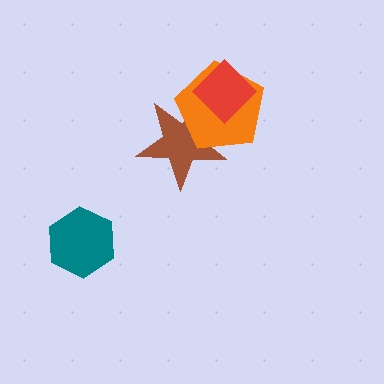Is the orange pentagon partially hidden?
Yes, it is partially covered by another shape.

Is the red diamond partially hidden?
No, no other shape covers it.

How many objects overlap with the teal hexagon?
0 objects overlap with the teal hexagon.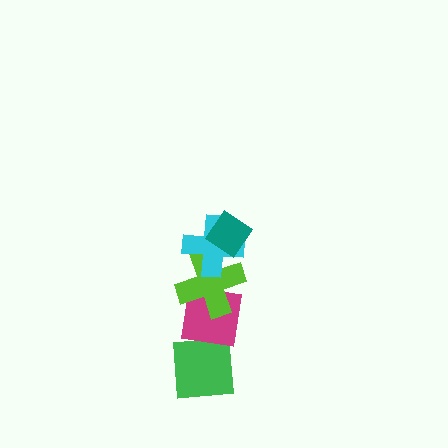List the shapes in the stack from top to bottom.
From top to bottom: the teal diamond, the cyan cross, the lime cross, the magenta square, the green square.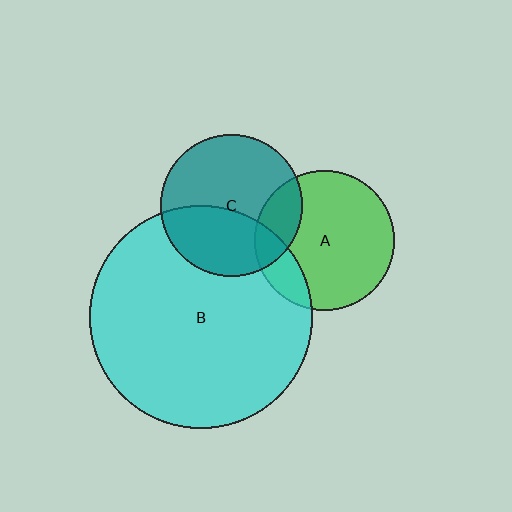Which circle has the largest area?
Circle B (cyan).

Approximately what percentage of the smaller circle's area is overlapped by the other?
Approximately 15%.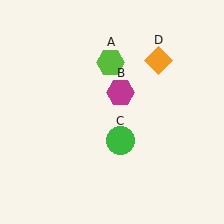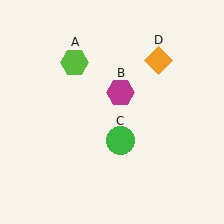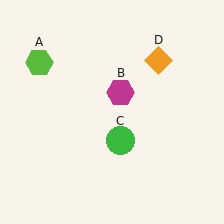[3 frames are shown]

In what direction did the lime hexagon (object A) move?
The lime hexagon (object A) moved left.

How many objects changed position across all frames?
1 object changed position: lime hexagon (object A).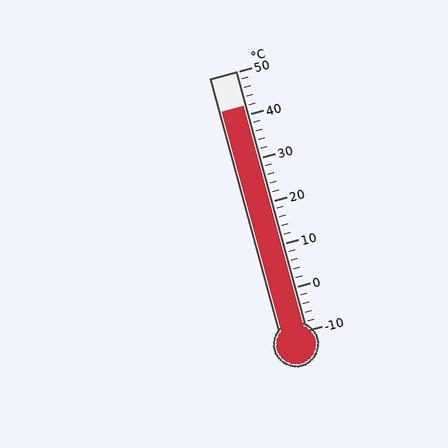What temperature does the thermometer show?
The thermometer shows approximately 42°C.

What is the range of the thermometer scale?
The thermometer scale ranges from -10°C to 50°C.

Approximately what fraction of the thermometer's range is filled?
The thermometer is filled to approximately 85% of its range.